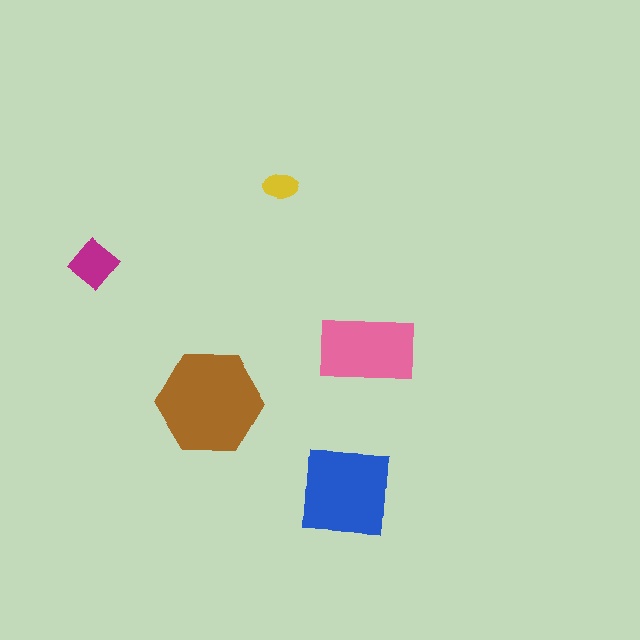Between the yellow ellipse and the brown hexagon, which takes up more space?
The brown hexagon.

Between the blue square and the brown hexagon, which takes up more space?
The brown hexagon.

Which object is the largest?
The brown hexagon.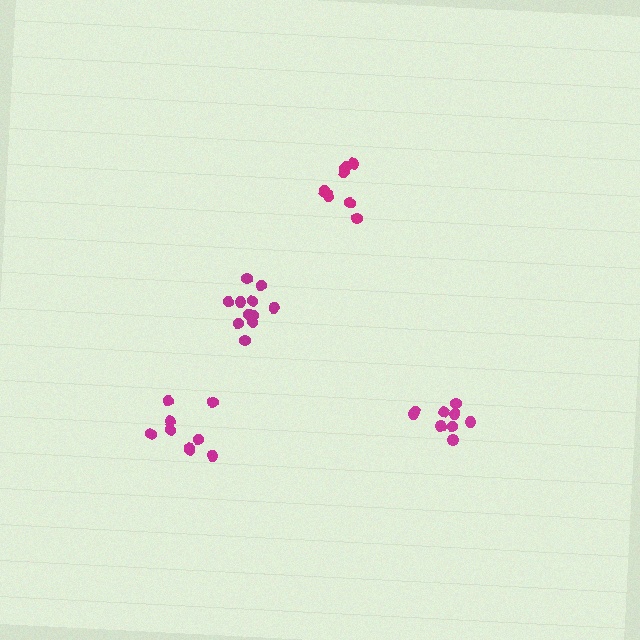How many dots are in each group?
Group 1: 9 dots, Group 2: 9 dots, Group 3: 9 dots, Group 4: 11 dots (38 total).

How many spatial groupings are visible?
There are 4 spatial groupings.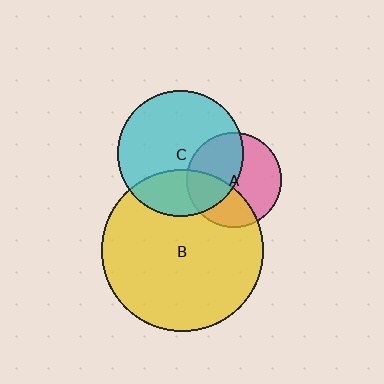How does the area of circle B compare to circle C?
Approximately 1.6 times.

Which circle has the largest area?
Circle B (yellow).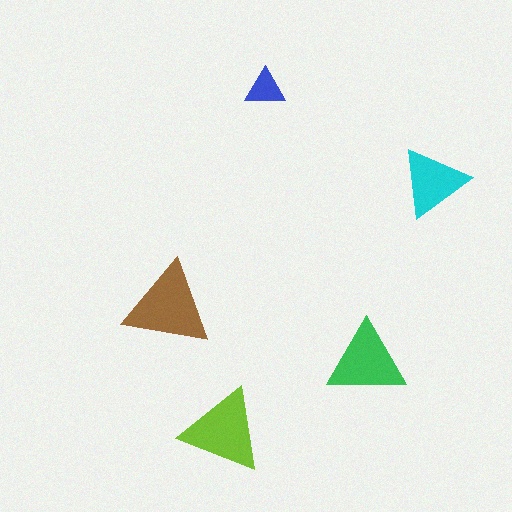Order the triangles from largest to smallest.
the brown one, the lime one, the green one, the cyan one, the blue one.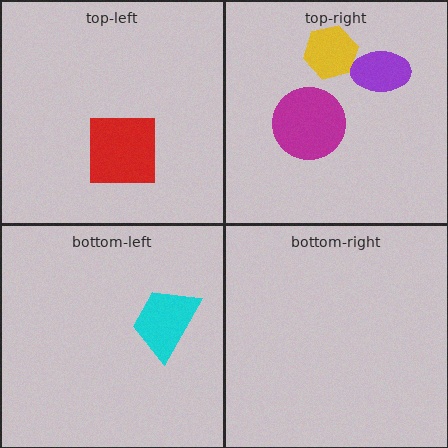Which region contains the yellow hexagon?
The top-right region.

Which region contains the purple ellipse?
The top-right region.